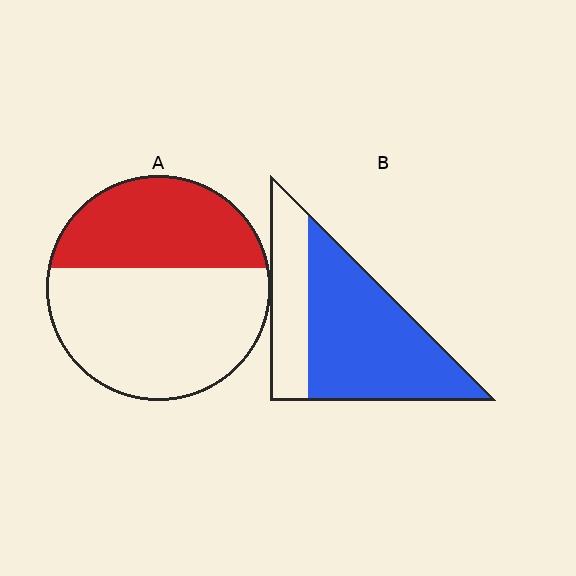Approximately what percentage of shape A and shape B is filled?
A is approximately 40% and B is approximately 70%.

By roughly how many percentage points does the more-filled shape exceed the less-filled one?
By roughly 30 percentage points (B over A).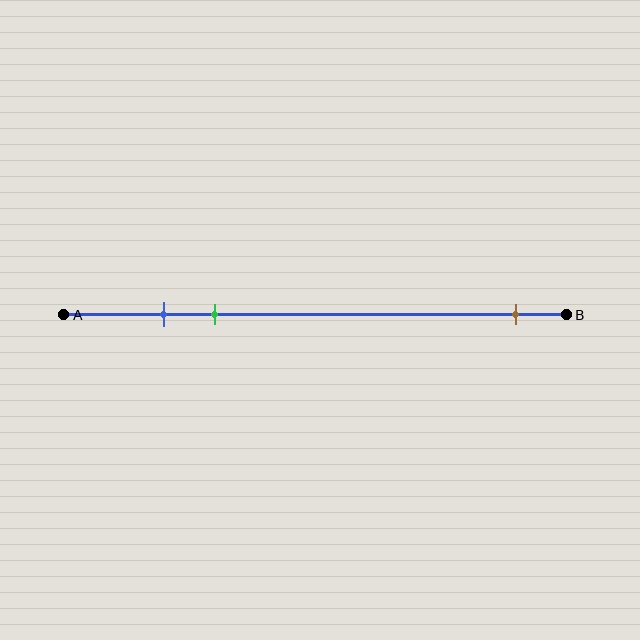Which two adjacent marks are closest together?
The blue and green marks are the closest adjacent pair.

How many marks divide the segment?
There are 3 marks dividing the segment.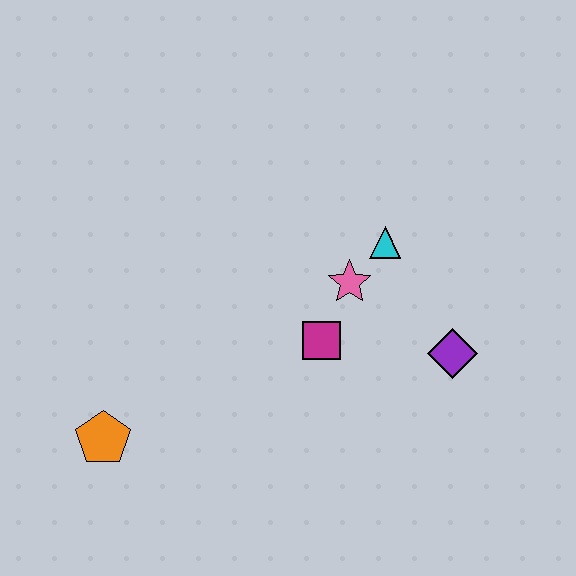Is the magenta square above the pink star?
No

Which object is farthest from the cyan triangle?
The orange pentagon is farthest from the cyan triangle.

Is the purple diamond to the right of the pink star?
Yes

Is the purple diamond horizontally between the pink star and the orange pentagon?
No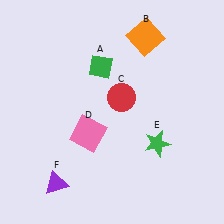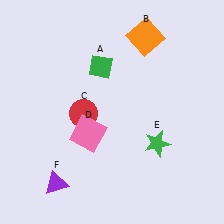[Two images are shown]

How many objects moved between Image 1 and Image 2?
1 object moved between the two images.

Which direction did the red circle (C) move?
The red circle (C) moved left.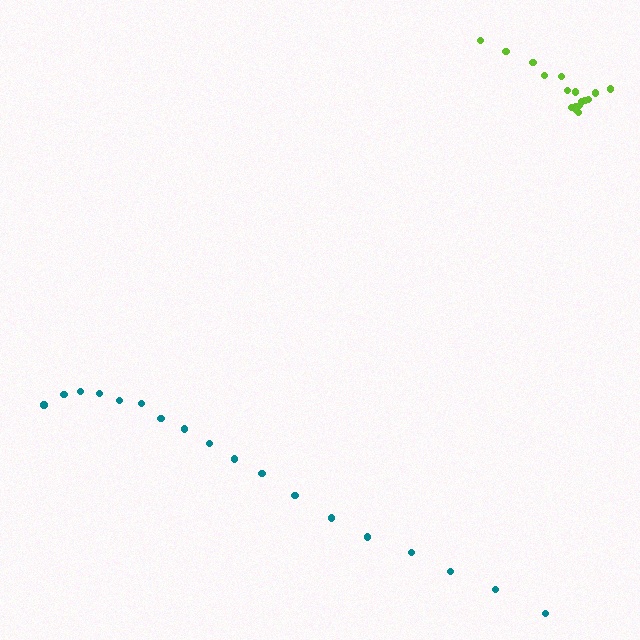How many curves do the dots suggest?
There are 2 distinct paths.